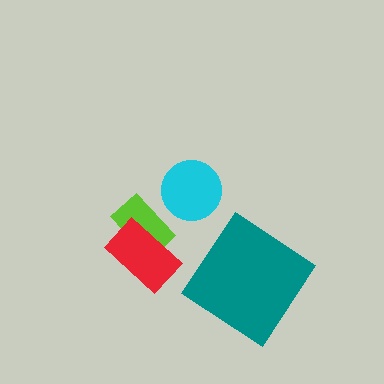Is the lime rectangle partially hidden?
Yes, it is partially covered by another shape.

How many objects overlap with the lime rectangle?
1 object overlaps with the lime rectangle.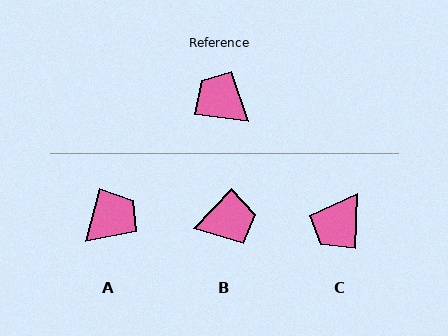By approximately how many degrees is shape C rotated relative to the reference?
Approximately 95 degrees counter-clockwise.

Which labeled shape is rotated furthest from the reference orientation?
B, about 127 degrees away.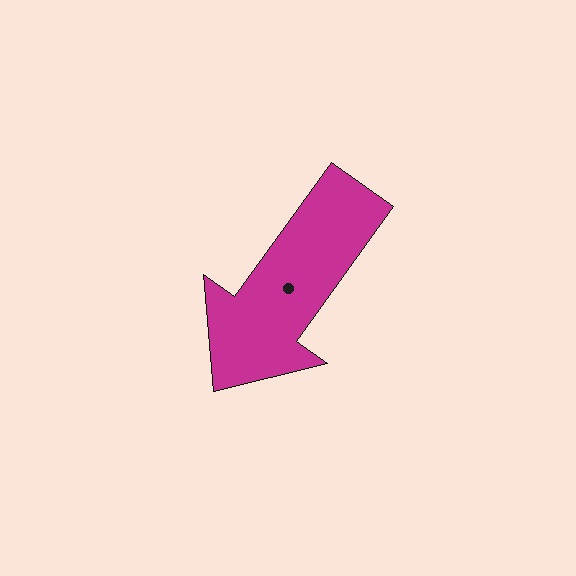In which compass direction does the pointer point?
Southwest.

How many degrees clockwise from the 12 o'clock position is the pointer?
Approximately 216 degrees.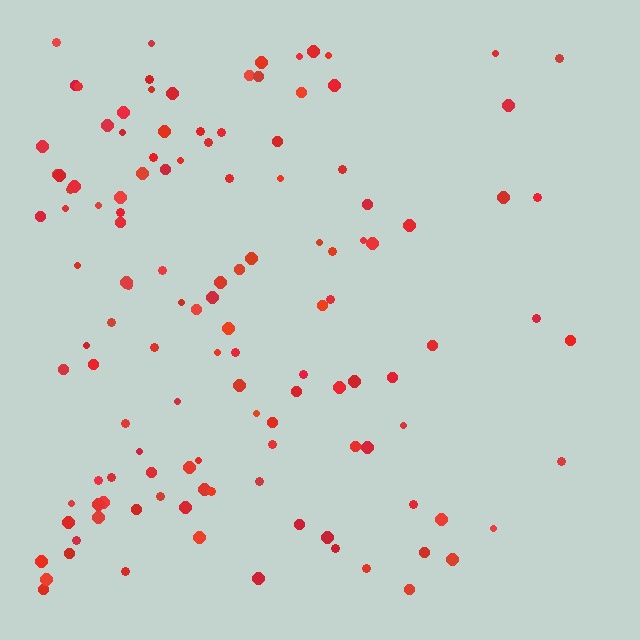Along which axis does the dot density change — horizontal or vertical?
Horizontal.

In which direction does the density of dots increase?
From right to left, with the left side densest.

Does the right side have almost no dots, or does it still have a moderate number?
Still a moderate number, just noticeably fewer than the left.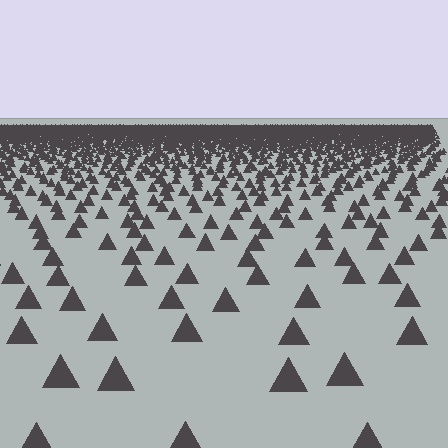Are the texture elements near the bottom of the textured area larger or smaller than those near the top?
Larger. Near the bottom, elements are closer to the viewer and appear at a bigger on-screen size.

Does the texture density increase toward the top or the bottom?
Density increases toward the top.